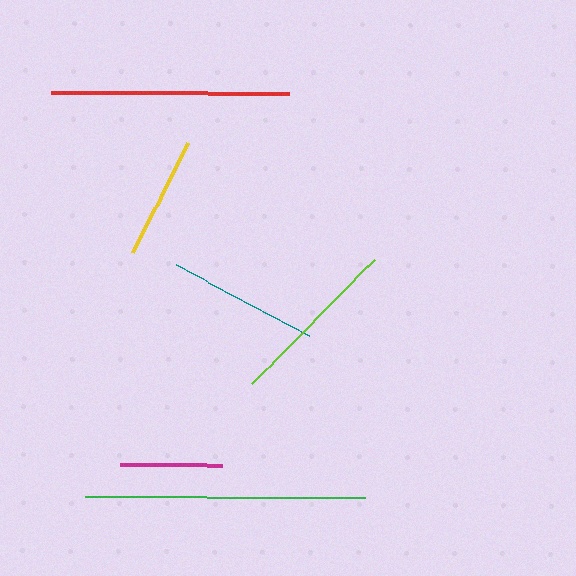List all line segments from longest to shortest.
From longest to shortest: green, red, lime, teal, yellow, magenta.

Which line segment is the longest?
The green line is the longest at approximately 280 pixels.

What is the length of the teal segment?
The teal segment is approximately 150 pixels long.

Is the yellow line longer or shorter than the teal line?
The teal line is longer than the yellow line.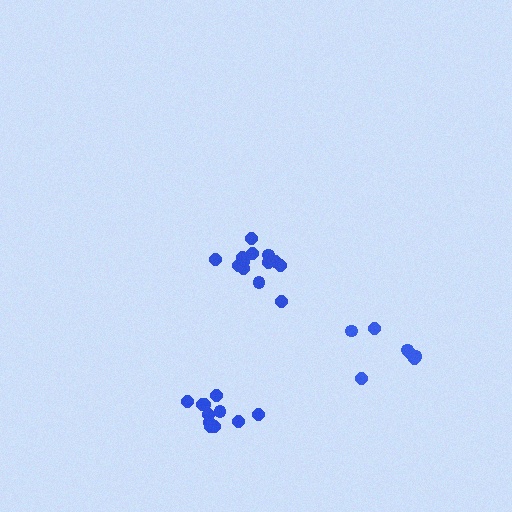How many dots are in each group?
Group 1: 7 dots, Group 2: 11 dots, Group 3: 13 dots (31 total).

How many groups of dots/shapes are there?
There are 3 groups.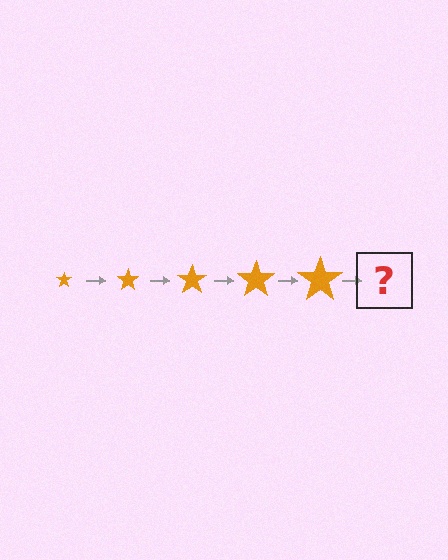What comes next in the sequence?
The next element should be an orange star, larger than the previous one.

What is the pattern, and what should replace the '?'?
The pattern is that the star gets progressively larger each step. The '?' should be an orange star, larger than the previous one.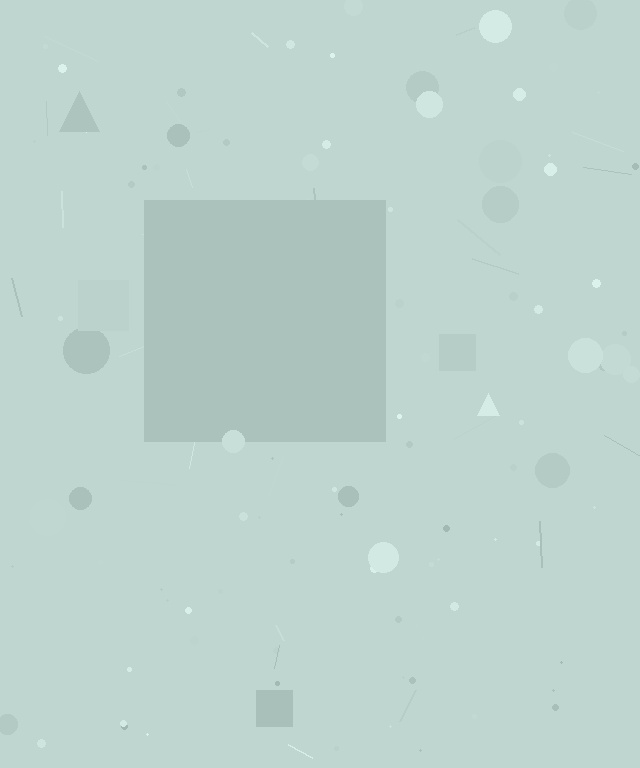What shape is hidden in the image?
A square is hidden in the image.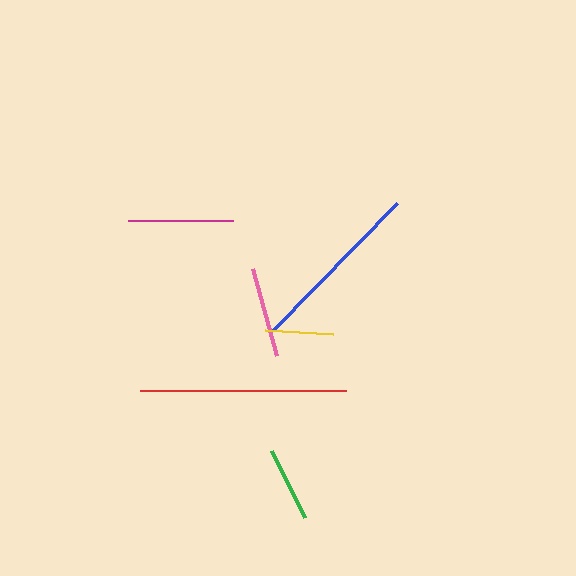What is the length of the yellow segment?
The yellow segment is approximately 67 pixels long.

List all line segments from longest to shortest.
From longest to shortest: red, blue, magenta, pink, green, yellow.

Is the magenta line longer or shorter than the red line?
The red line is longer than the magenta line.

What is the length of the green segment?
The green segment is approximately 74 pixels long.